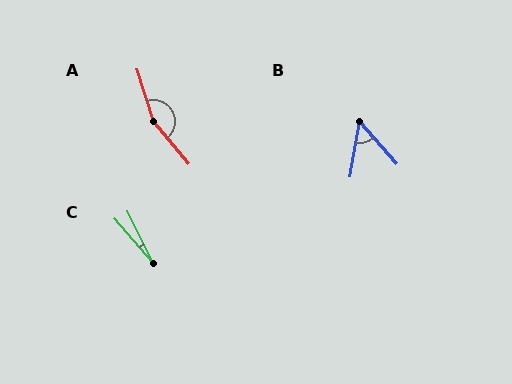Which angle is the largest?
A, at approximately 157 degrees.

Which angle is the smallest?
C, at approximately 15 degrees.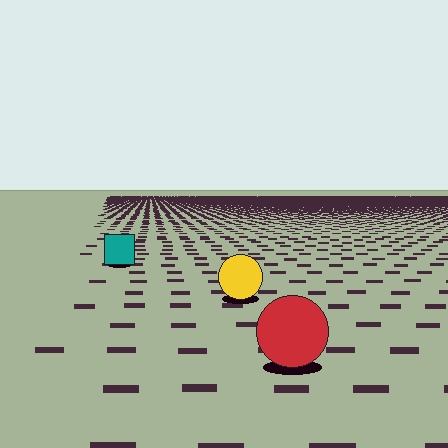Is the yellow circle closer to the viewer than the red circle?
No. The red circle is closer — you can tell from the texture gradient: the ground texture is coarser near it.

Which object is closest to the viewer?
The red circle is closest. The texture marks near it are larger and more spread out.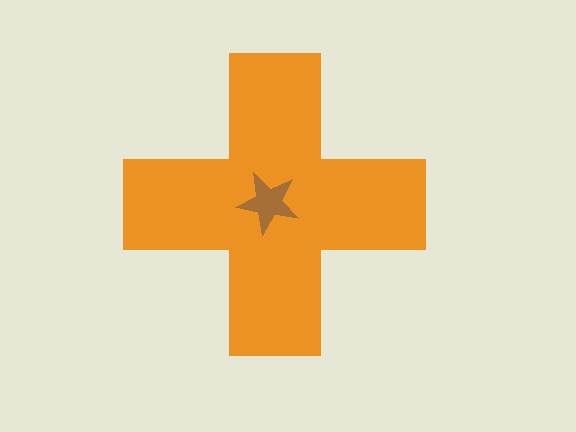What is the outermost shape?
The orange cross.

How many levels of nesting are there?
2.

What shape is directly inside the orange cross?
The brown star.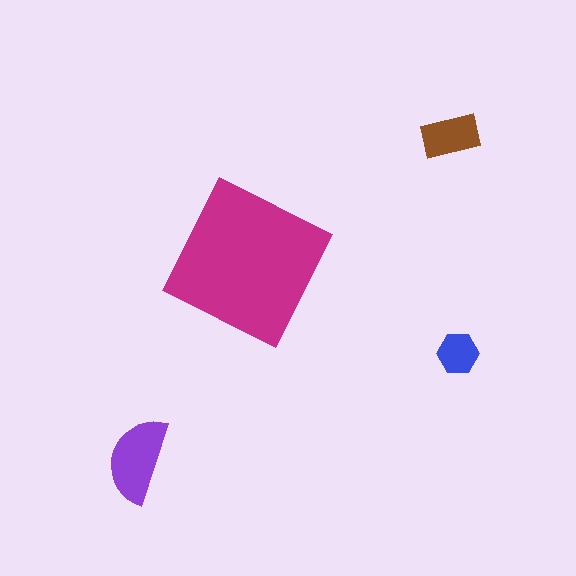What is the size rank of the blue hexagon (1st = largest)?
4th.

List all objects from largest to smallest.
The magenta square, the purple semicircle, the brown rectangle, the blue hexagon.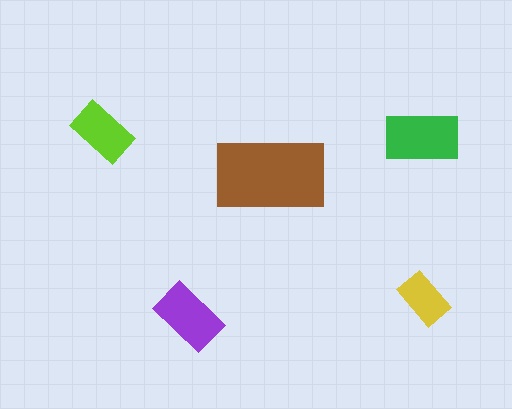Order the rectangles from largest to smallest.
the brown one, the green one, the purple one, the lime one, the yellow one.